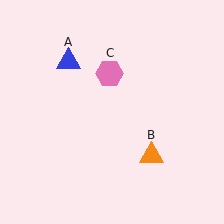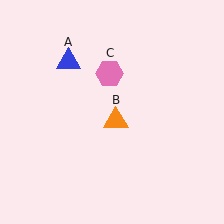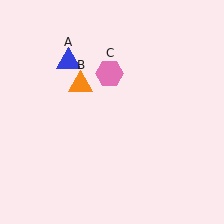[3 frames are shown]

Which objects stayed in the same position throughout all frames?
Blue triangle (object A) and pink hexagon (object C) remained stationary.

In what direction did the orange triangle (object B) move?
The orange triangle (object B) moved up and to the left.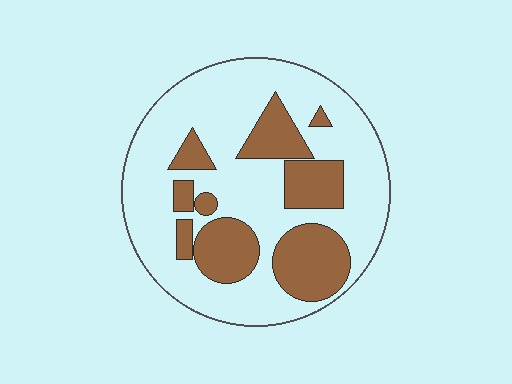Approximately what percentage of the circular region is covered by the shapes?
Approximately 30%.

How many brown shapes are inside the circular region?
9.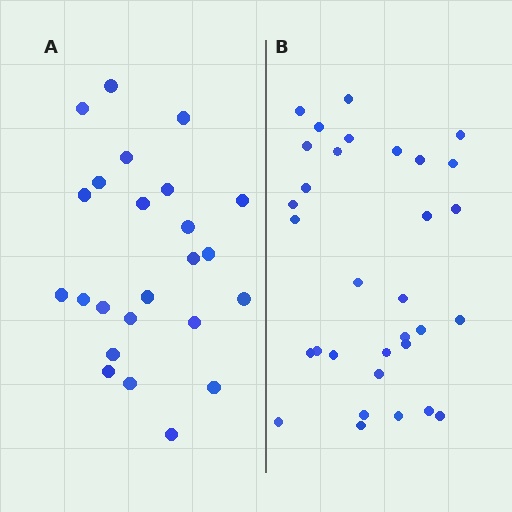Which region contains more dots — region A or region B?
Region B (the right region) has more dots.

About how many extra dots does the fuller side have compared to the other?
Region B has roughly 8 or so more dots than region A.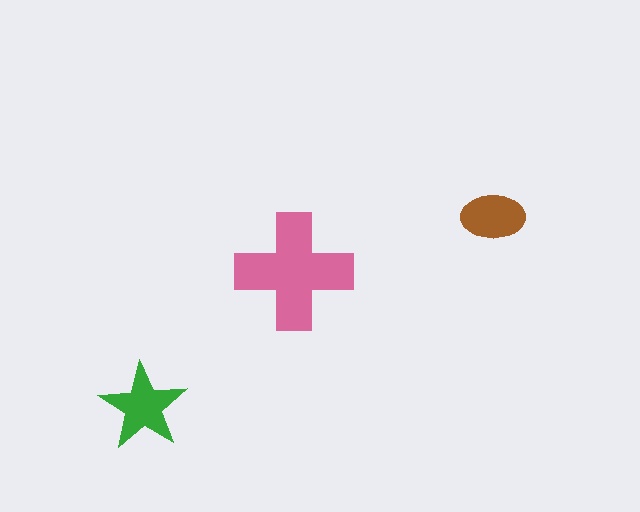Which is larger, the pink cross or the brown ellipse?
The pink cross.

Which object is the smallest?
The brown ellipse.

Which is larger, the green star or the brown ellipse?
The green star.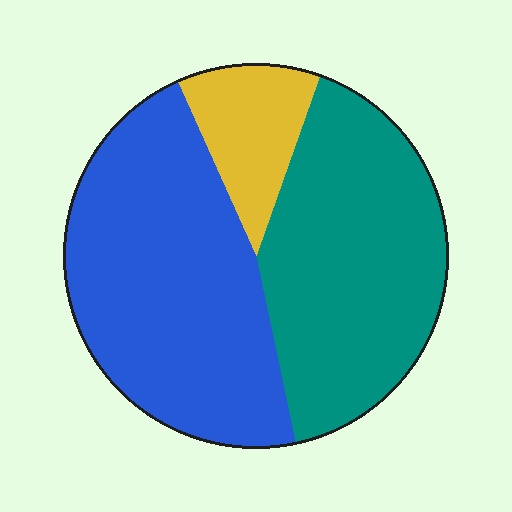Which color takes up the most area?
Blue, at roughly 45%.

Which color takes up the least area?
Yellow, at roughly 10%.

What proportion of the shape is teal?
Teal takes up between a quarter and a half of the shape.